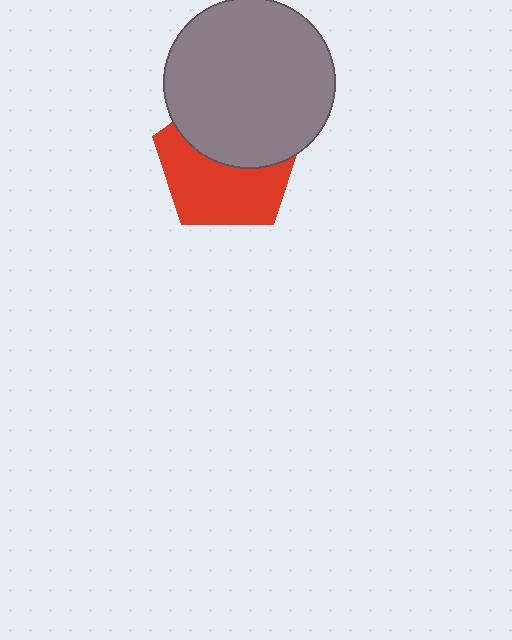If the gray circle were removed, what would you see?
You would see the complete red pentagon.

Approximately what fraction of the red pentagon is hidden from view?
Roughly 46% of the red pentagon is hidden behind the gray circle.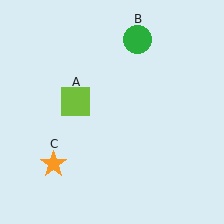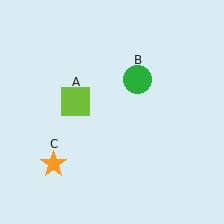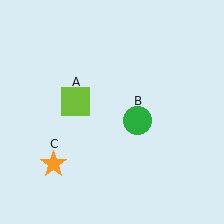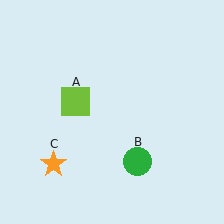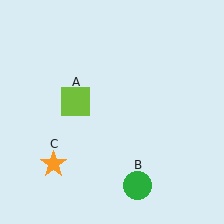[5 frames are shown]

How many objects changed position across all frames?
1 object changed position: green circle (object B).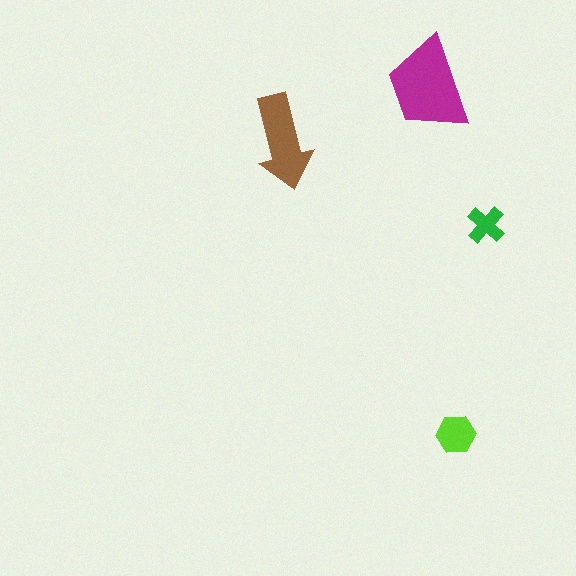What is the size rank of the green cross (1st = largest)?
4th.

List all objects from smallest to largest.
The green cross, the lime hexagon, the brown arrow, the magenta trapezoid.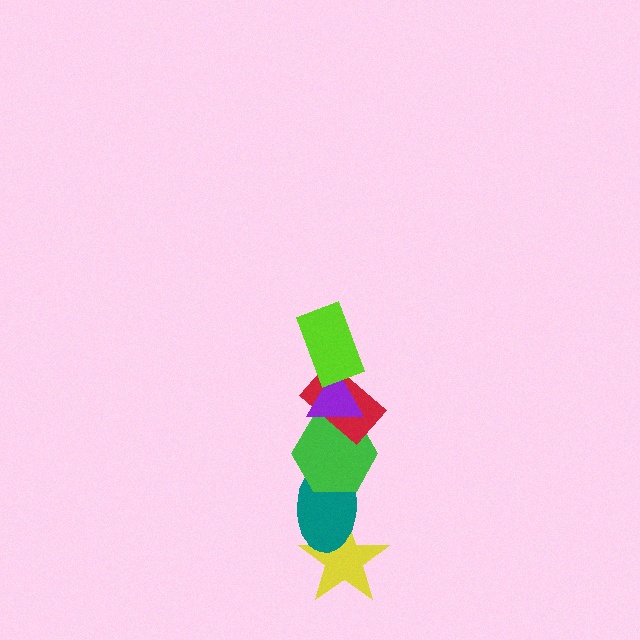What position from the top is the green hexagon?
The green hexagon is 4th from the top.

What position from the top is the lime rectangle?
The lime rectangle is 1st from the top.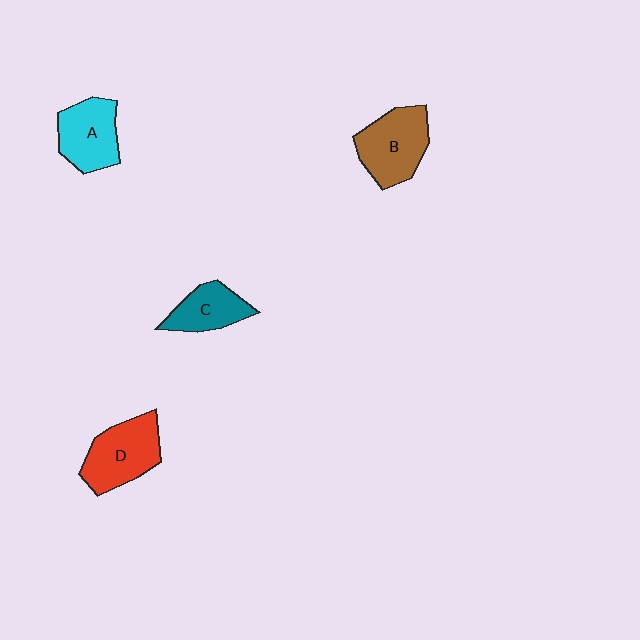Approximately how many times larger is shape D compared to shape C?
Approximately 1.4 times.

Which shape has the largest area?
Shape D (red).